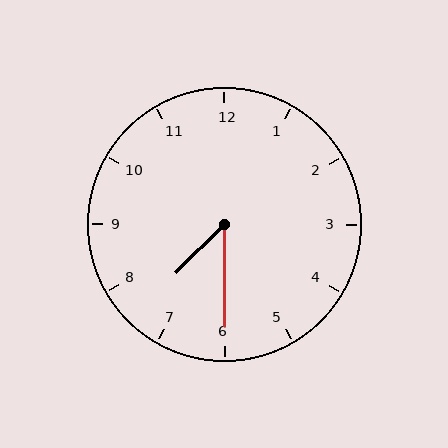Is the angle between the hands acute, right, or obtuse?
It is acute.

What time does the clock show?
7:30.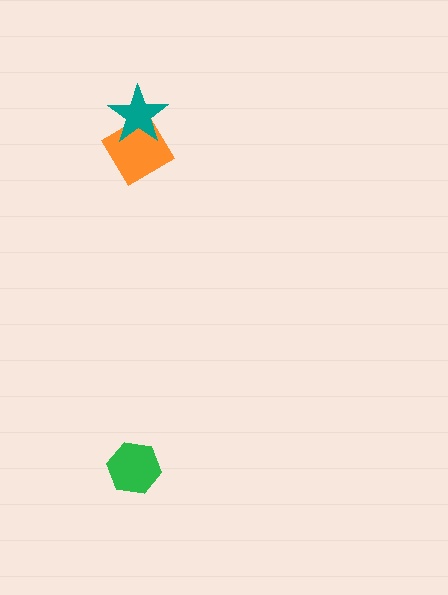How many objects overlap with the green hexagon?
0 objects overlap with the green hexagon.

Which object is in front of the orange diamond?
The teal star is in front of the orange diamond.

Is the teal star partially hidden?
No, no other shape covers it.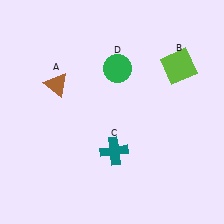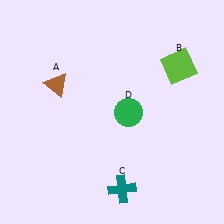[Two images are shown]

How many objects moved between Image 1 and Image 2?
2 objects moved between the two images.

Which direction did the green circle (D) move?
The green circle (D) moved down.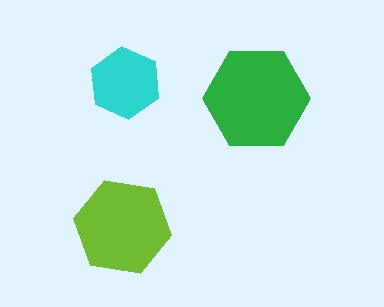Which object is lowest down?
The lime hexagon is bottommost.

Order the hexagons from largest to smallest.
the green one, the lime one, the cyan one.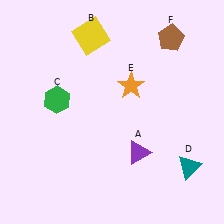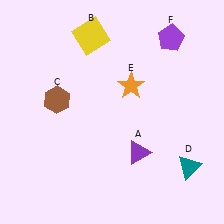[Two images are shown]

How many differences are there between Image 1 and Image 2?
There are 2 differences between the two images.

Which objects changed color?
C changed from green to brown. F changed from brown to purple.